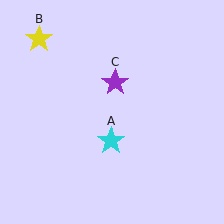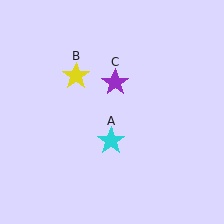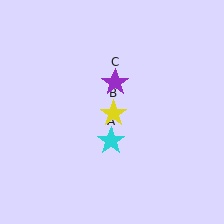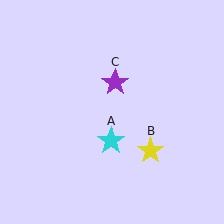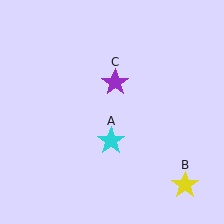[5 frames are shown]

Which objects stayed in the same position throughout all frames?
Cyan star (object A) and purple star (object C) remained stationary.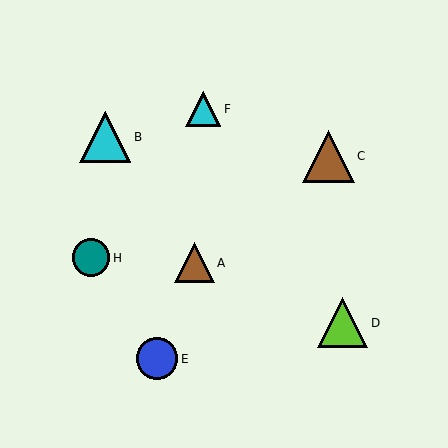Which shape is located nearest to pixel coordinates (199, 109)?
The cyan triangle (labeled F) at (203, 109) is nearest to that location.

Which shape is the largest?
The brown triangle (labeled C) is the largest.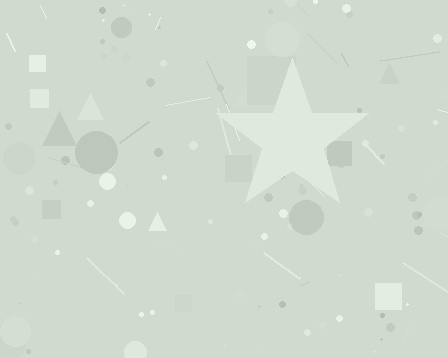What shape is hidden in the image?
A star is hidden in the image.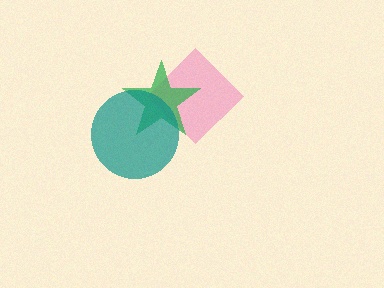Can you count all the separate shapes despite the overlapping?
Yes, there are 3 separate shapes.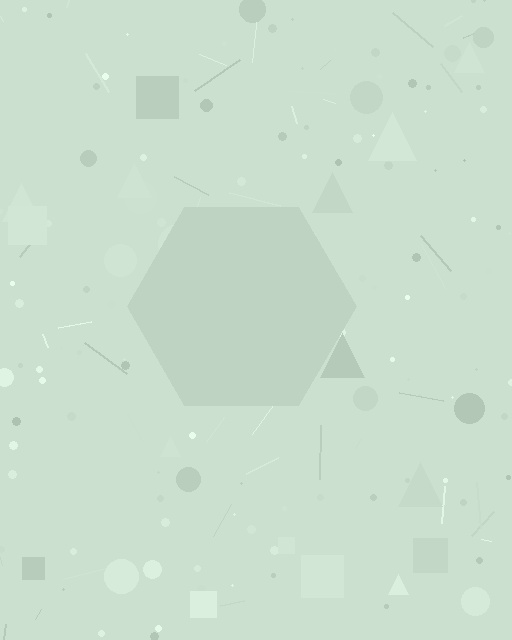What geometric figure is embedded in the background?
A hexagon is embedded in the background.